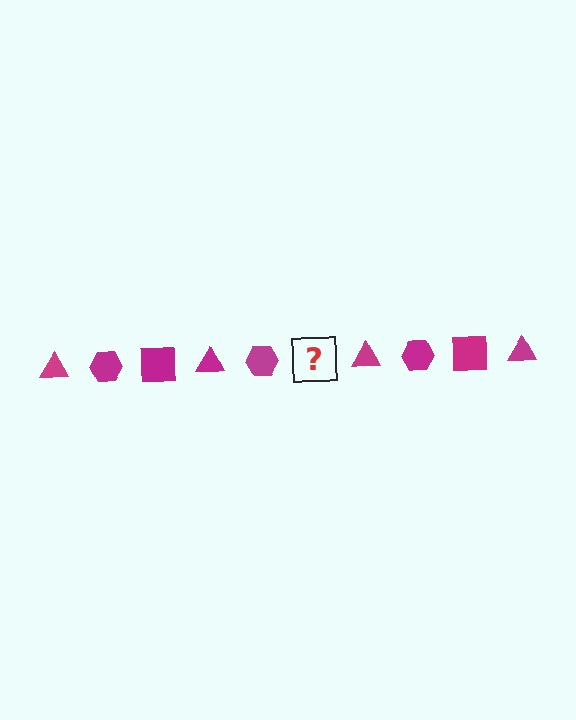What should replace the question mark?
The question mark should be replaced with a magenta square.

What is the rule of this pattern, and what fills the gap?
The rule is that the pattern cycles through triangle, hexagon, square shapes in magenta. The gap should be filled with a magenta square.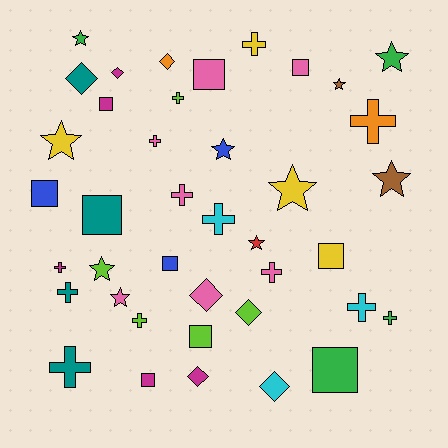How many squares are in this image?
There are 10 squares.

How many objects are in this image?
There are 40 objects.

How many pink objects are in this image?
There are 7 pink objects.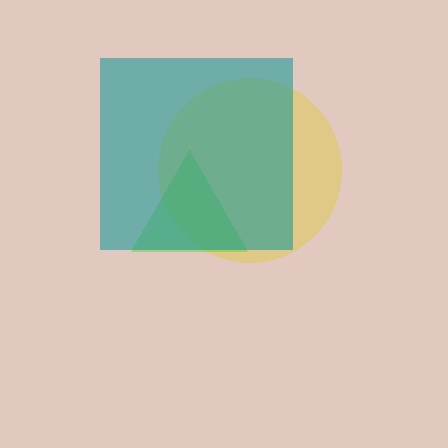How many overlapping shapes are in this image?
There are 3 overlapping shapes in the image.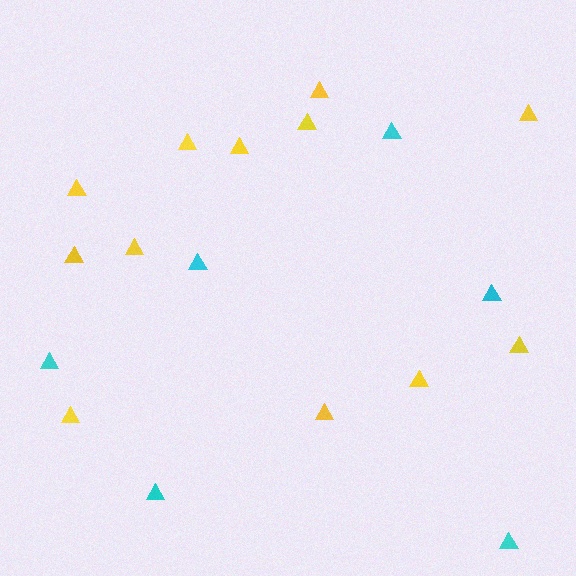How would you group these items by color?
There are 2 groups: one group of yellow triangles (12) and one group of cyan triangles (6).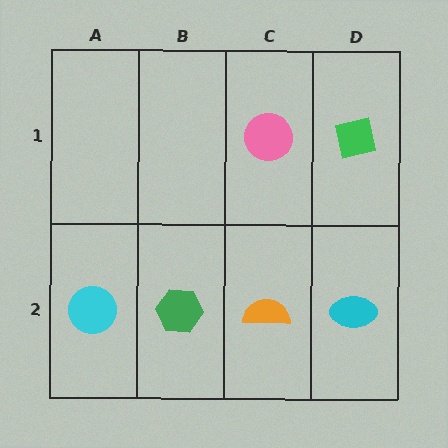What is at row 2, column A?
A cyan circle.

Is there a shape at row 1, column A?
No, that cell is empty.